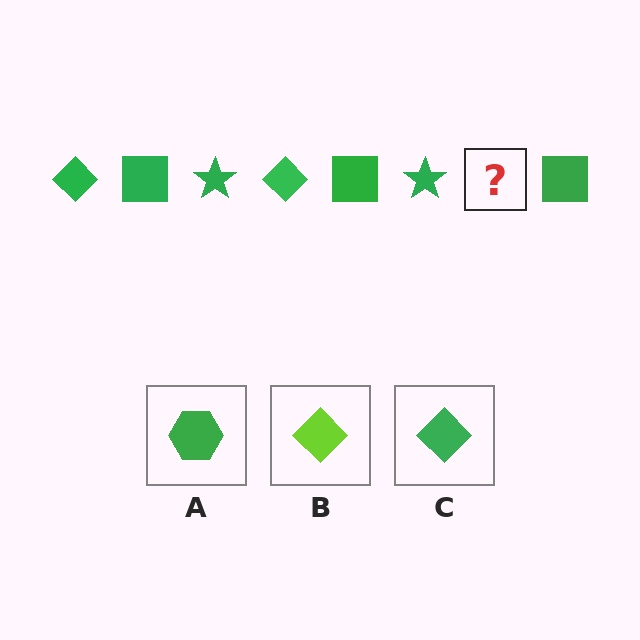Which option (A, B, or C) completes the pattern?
C.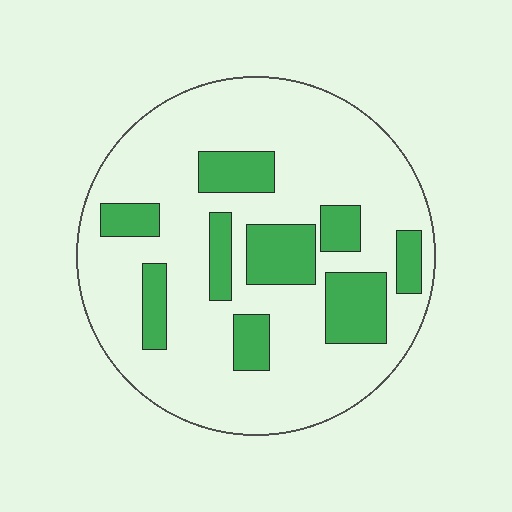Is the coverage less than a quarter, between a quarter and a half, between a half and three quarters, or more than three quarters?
Less than a quarter.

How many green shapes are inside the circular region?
9.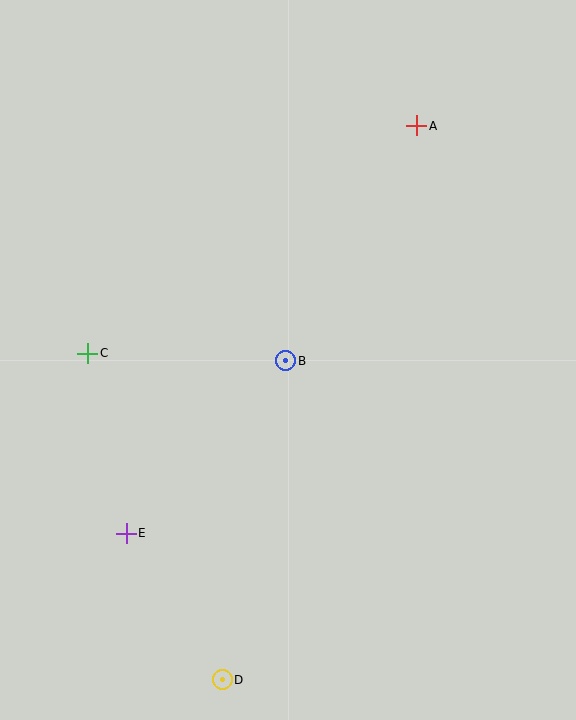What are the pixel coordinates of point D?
Point D is at (222, 680).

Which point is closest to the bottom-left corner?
Point E is closest to the bottom-left corner.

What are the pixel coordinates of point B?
Point B is at (286, 361).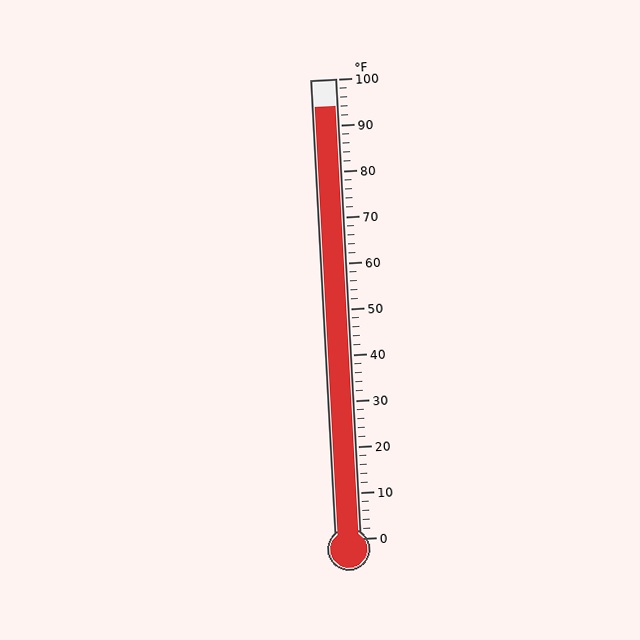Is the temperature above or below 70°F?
The temperature is above 70°F.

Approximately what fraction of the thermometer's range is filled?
The thermometer is filled to approximately 95% of its range.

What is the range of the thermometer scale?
The thermometer scale ranges from 0°F to 100°F.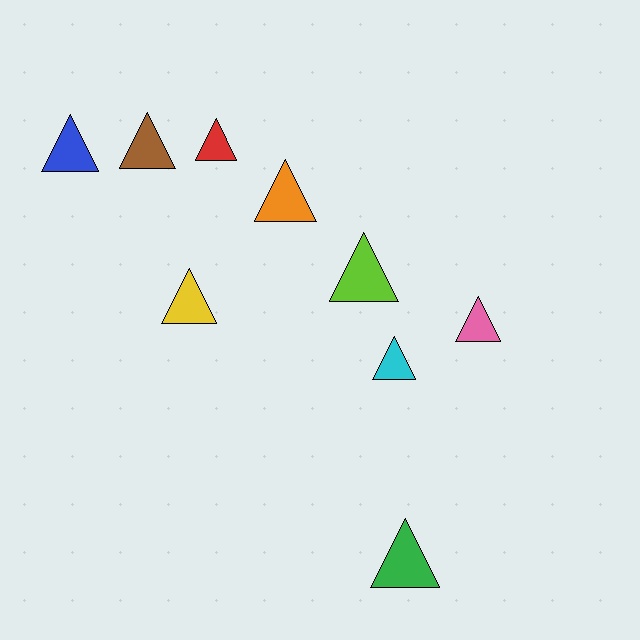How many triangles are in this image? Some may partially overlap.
There are 9 triangles.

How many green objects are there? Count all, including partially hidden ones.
There is 1 green object.